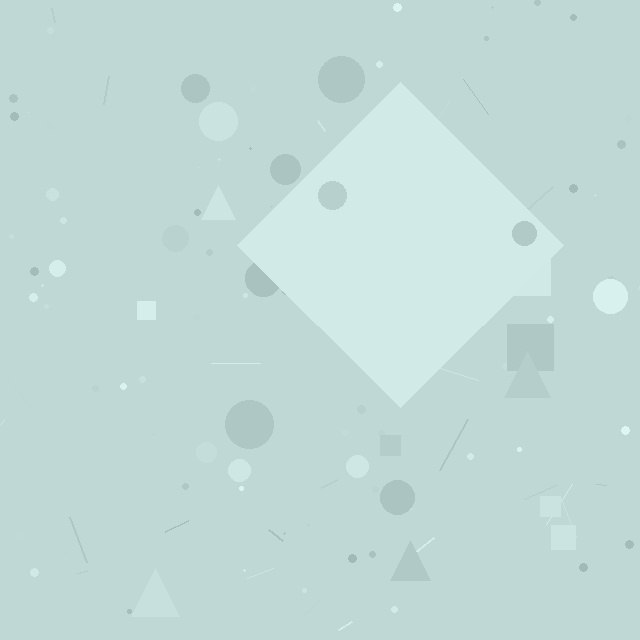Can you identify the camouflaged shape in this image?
The camouflaged shape is a diamond.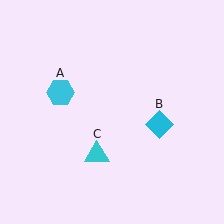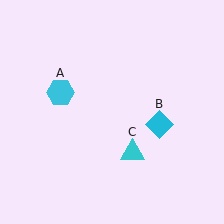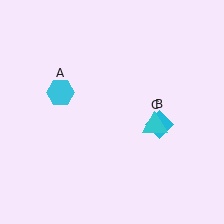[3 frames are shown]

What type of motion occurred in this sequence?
The cyan triangle (object C) rotated counterclockwise around the center of the scene.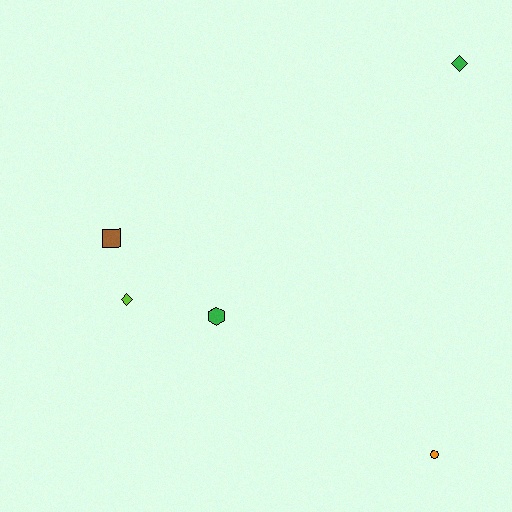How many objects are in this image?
There are 5 objects.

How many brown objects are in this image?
There is 1 brown object.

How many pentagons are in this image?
There are no pentagons.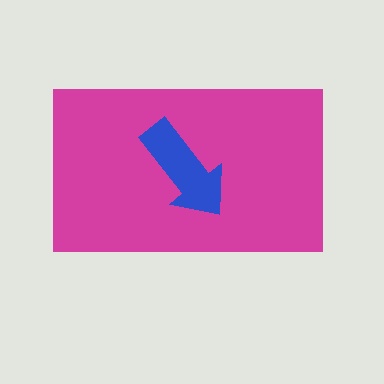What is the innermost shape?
The blue arrow.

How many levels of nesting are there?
2.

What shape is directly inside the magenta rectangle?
The blue arrow.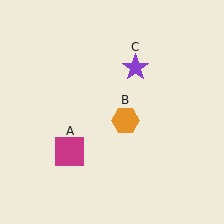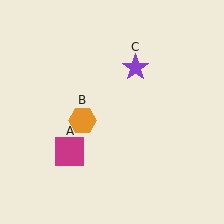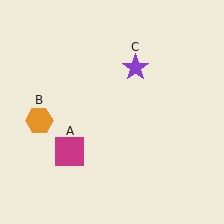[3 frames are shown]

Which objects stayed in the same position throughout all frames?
Magenta square (object A) and purple star (object C) remained stationary.